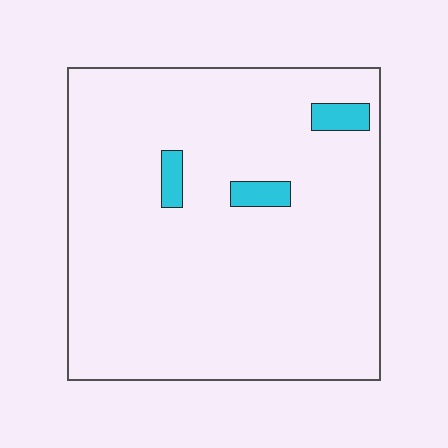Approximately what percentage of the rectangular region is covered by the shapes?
Approximately 5%.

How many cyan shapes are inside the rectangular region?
3.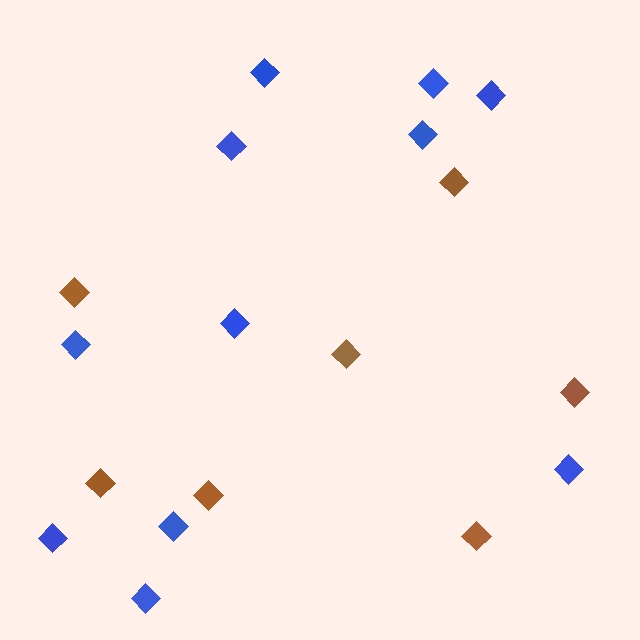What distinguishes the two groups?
There are 2 groups: one group of brown diamonds (7) and one group of blue diamonds (11).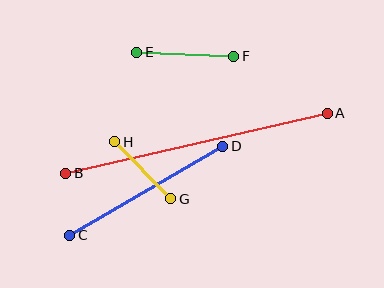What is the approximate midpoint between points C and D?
The midpoint is at approximately (146, 191) pixels.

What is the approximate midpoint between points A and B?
The midpoint is at approximately (196, 143) pixels.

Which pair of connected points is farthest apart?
Points A and B are farthest apart.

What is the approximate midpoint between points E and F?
The midpoint is at approximately (185, 54) pixels.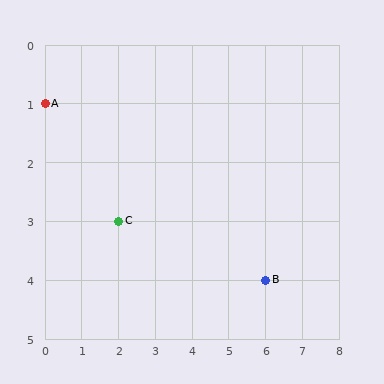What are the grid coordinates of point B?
Point B is at grid coordinates (6, 4).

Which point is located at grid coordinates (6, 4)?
Point B is at (6, 4).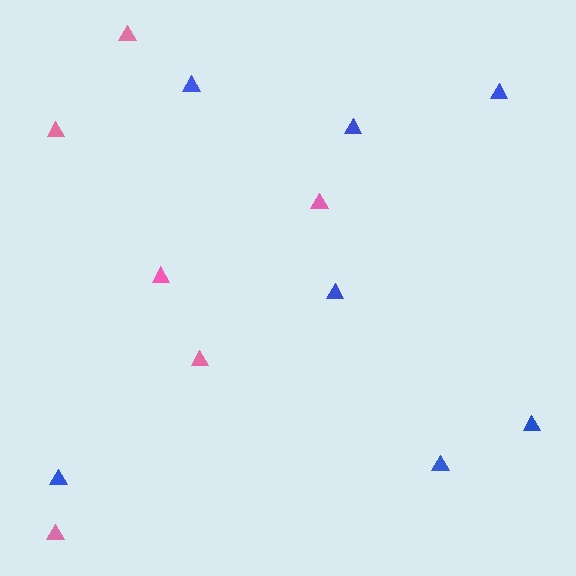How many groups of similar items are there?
There are 2 groups: one group of blue triangles (7) and one group of pink triangles (6).